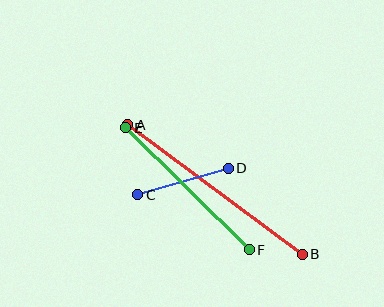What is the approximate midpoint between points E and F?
The midpoint is at approximately (188, 189) pixels.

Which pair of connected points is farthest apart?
Points A and B are farthest apart.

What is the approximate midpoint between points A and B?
The midpoint is at approximately (215, 189) pixels.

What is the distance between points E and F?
The distance is approximately 174 pixels.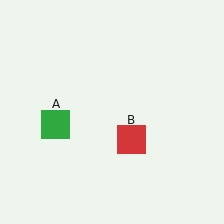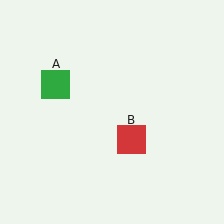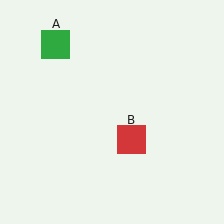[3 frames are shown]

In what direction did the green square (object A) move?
The green square (object A) moved up.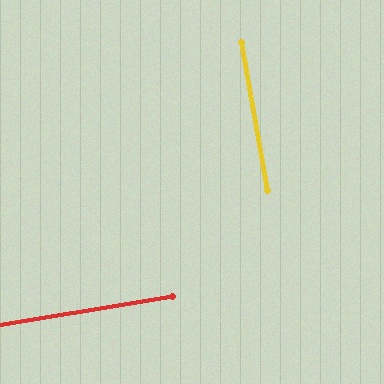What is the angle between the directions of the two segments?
Approximately 89 degrees.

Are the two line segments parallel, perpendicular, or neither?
Perpendicular — they meet at approximately 89°.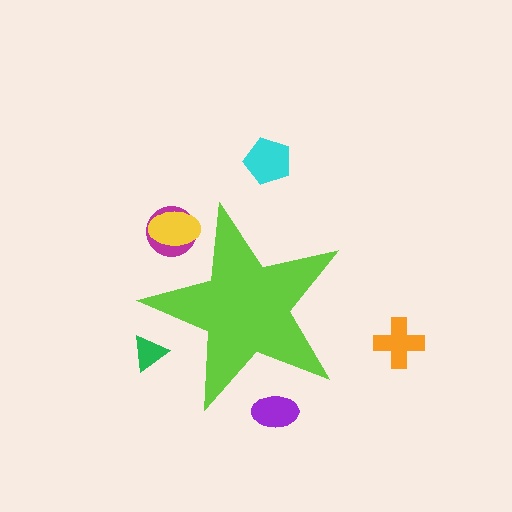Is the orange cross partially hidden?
No, the orange cross is fully visible.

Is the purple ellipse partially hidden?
Yes, the purple ellipse is partially hidden behind the lime star.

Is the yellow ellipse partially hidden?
Yes, the yellow ellipse is partially hidden behind the lime star.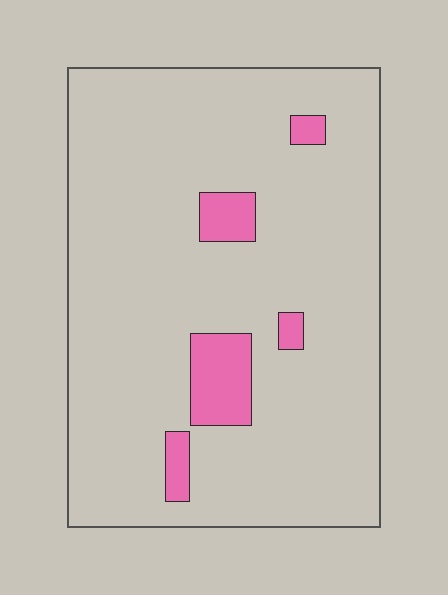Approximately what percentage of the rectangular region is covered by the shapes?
Approximately 10%.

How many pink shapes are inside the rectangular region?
5.